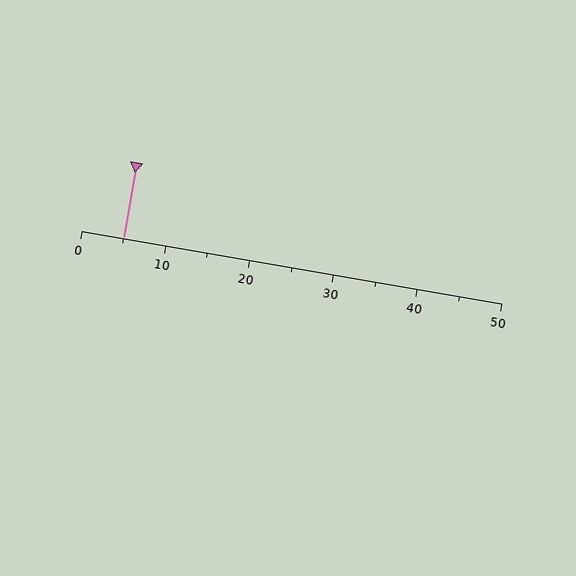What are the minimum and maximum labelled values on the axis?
The axis runs from 0 to 50.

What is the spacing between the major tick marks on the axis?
The major ticks are spaced 10 apart.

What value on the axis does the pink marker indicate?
The marker indicates approximately 5.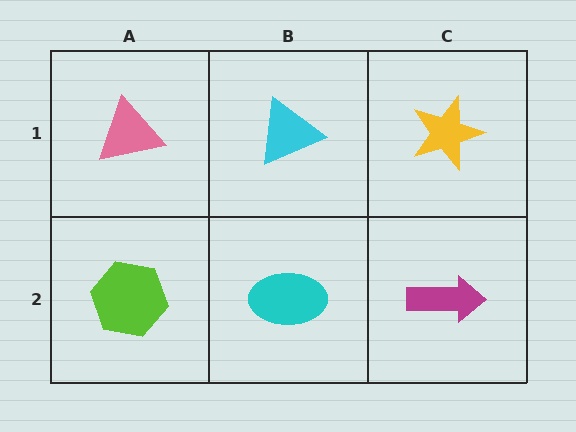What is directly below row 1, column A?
A lime hexagon.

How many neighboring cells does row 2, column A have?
2.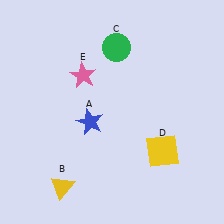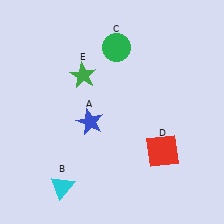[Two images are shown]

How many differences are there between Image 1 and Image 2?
There are 3 differences between the two images.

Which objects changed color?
B changed from yellow to cyan. D changed from yellow to red. E changed from pink to green.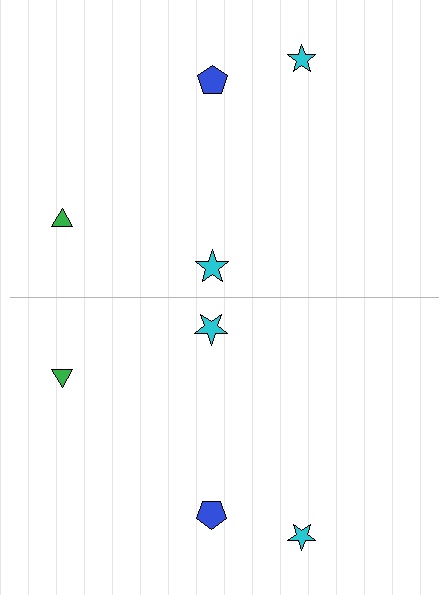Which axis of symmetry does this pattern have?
The pattern has a horizontal axis of symmetry running through the center of the image.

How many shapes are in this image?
There are 8 shapes in this image.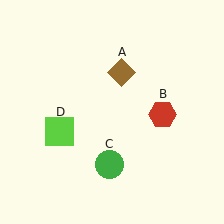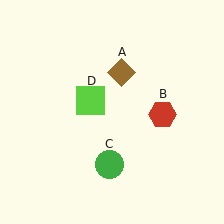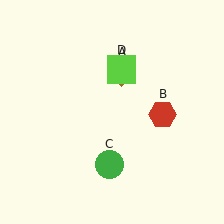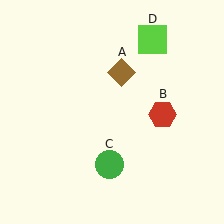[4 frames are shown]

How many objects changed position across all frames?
1 object changed position: lime square (object D).